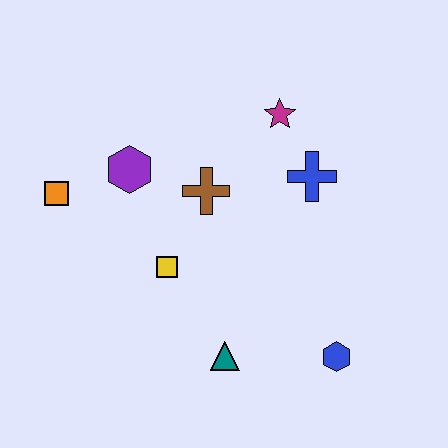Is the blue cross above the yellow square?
Yes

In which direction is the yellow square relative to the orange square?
The yellow square is to the right of the orange square.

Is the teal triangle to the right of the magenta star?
No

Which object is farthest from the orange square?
The blue hexagon is farthest from the orange square.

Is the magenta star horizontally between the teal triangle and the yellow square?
No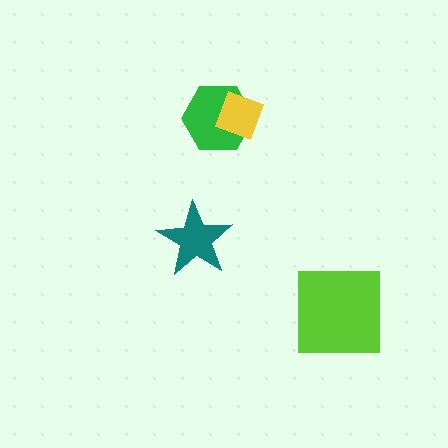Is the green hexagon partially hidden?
Yes, it is partially covered by another shape.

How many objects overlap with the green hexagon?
1 object overlaps with the green hexagon.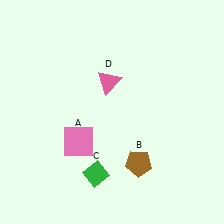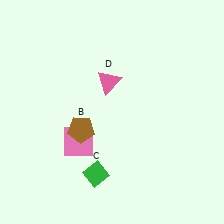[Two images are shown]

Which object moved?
The brown pentagon (B) moved left.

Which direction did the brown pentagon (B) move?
The brown pentagon (B) moved left.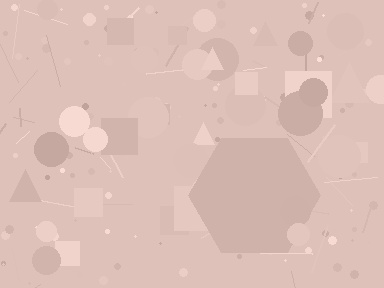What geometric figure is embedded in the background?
A hexagon is embedded in the background.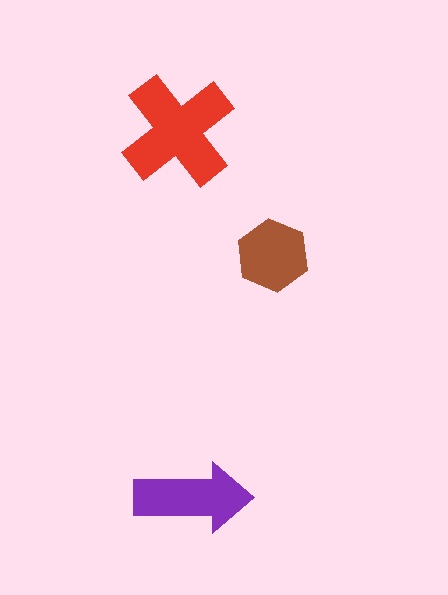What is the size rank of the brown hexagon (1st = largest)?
3rd.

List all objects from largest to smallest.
The red cross, the purple arrow, the brown hexagon.